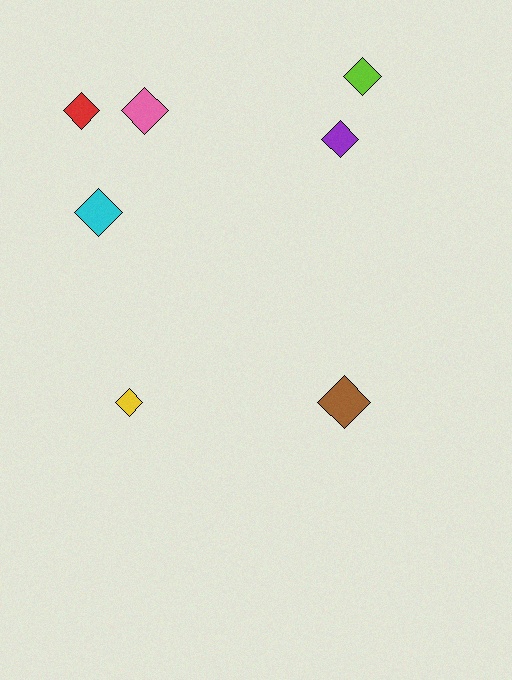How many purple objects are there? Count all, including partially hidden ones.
There is 1 purple object.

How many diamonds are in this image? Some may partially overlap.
There are 7 diamonds.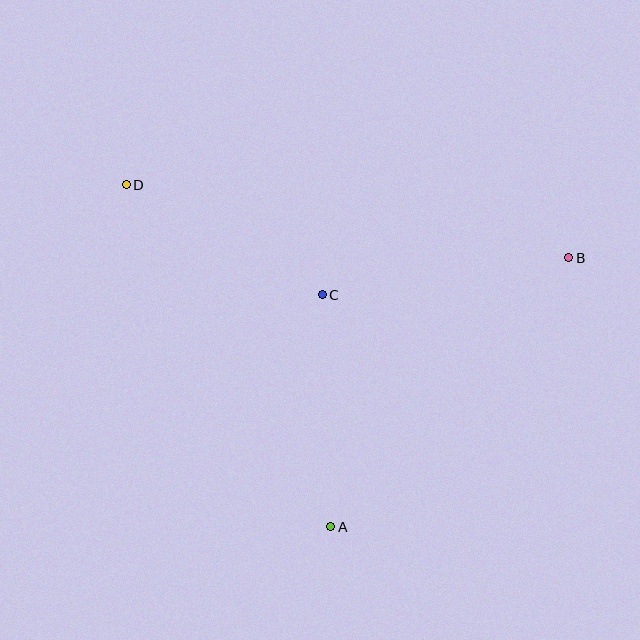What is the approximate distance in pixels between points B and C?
The distance between B and C is approximately 250 pixels.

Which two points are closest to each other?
Points C and D are closest to each other.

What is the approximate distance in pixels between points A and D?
The distance between A and D is approximately 398 pixels.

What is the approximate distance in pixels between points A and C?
The distance between A and C is approximately 232 pixels.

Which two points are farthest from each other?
Points B and D are farthest from each other.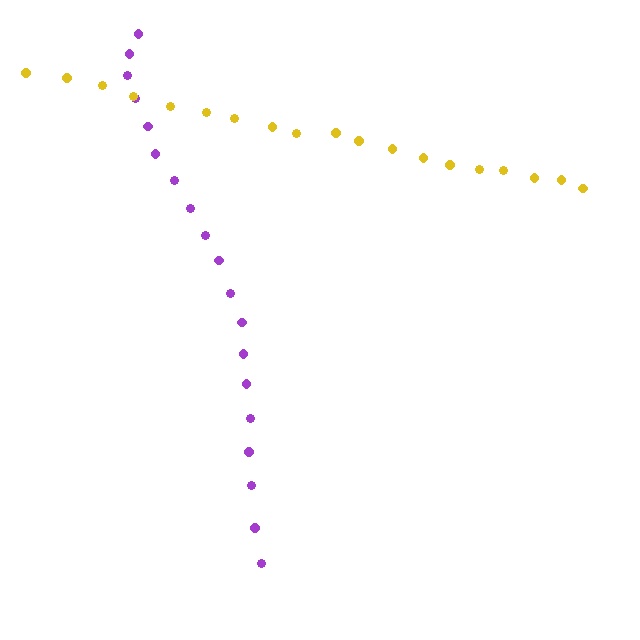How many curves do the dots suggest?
There are 2 distinct paths.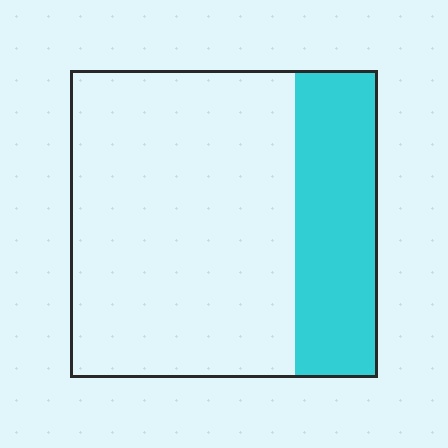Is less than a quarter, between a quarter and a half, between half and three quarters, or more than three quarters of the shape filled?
Between a quarter and a half.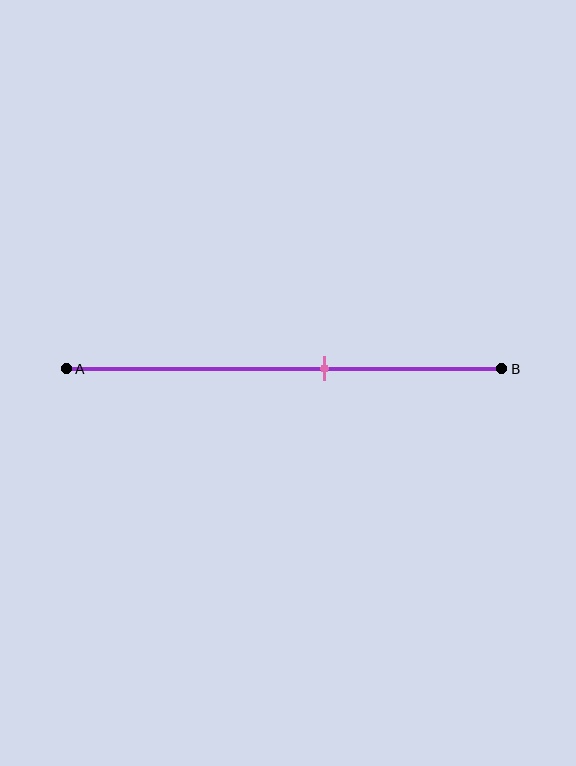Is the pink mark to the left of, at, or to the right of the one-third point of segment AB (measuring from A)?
The pink mark is to the right of the one-third point of segment AB.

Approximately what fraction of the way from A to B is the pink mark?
The pink mark is approximately 60% of the way from A to B.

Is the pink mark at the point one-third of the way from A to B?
No, the mark is at about 60% from A, not at the 33% one-third point.